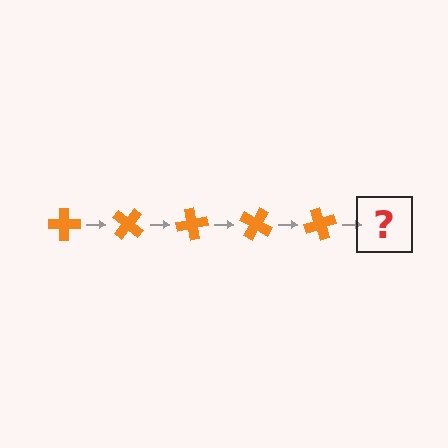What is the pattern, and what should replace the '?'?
The pattern is that the cross rotates 40 degrees each step. The '?' should be an orange cross rotated 200 degrees.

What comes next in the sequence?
The next element should be an orange cross rotated 200 degrees.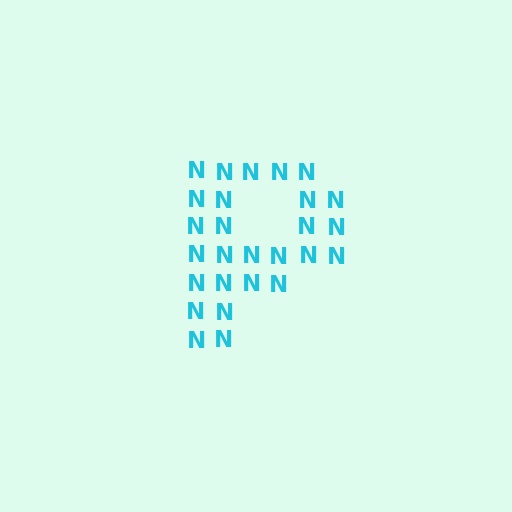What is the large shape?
The large shape is the letter P.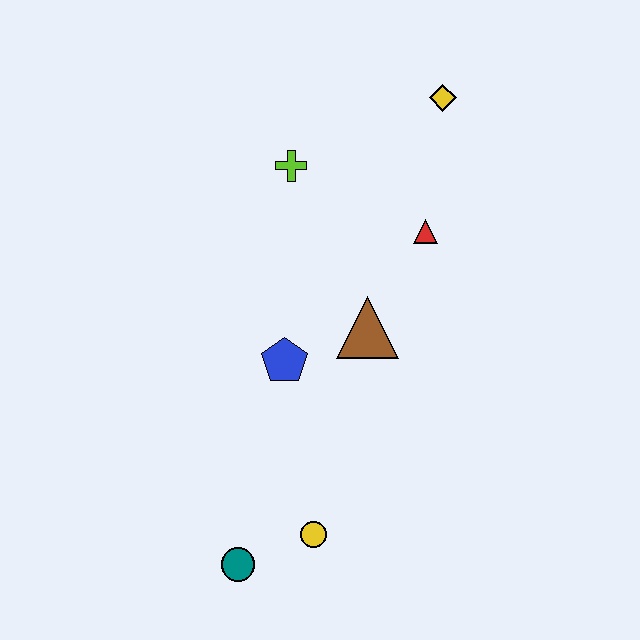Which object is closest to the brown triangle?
The blue pentagon is closest to the brown triangle.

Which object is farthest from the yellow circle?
The yellow diamond is farthest from the yellow circle.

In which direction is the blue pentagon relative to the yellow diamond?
The blue pentagon is below the yellow diamond.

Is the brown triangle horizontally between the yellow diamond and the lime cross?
Yes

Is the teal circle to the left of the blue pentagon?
Yes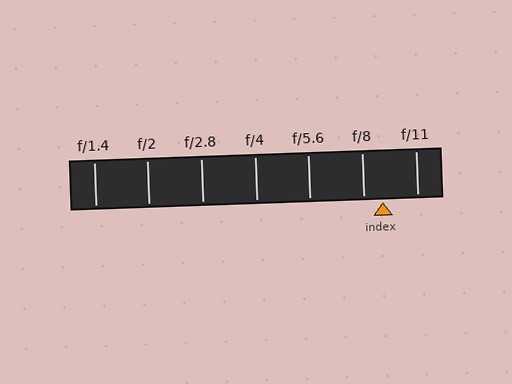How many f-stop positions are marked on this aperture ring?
There are 7 f-stop positions marked.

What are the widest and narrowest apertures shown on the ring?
The widest aperture shown is f/1.4 and the narrowest is f/11.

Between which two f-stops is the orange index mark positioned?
The index mark is between f/8 and f/11.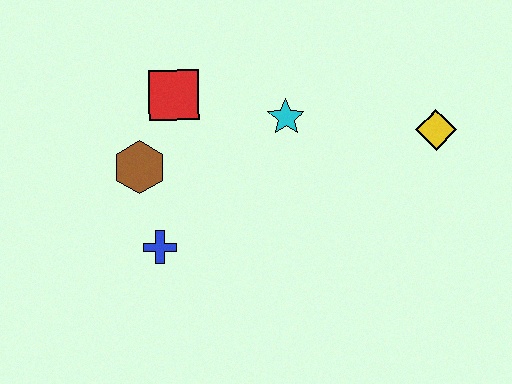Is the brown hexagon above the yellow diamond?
No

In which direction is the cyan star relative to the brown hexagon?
The cyan star is to the right of the brown hexagon.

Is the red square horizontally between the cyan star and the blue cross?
Yes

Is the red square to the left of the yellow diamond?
Yes